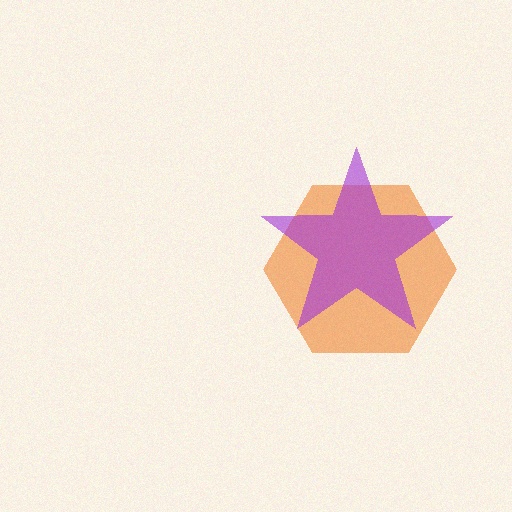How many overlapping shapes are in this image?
There are 2 overlapping shapes in the image.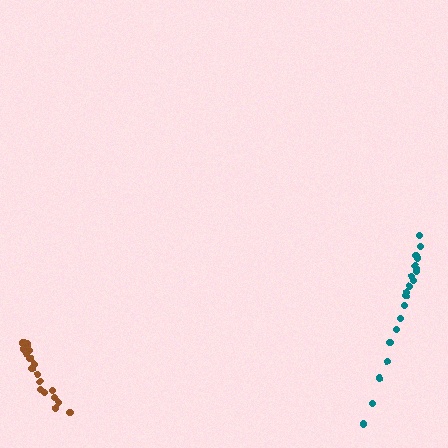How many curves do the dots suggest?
There are 2 distinct paths.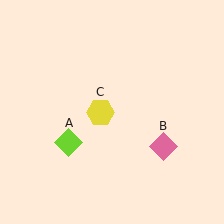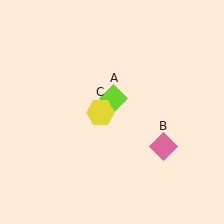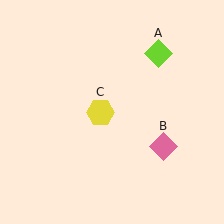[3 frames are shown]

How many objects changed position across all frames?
1 object changed position: lime diamond (object A).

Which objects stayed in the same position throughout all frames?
Pink diamond (object B) and yellow hexagon (object C) remained stationary.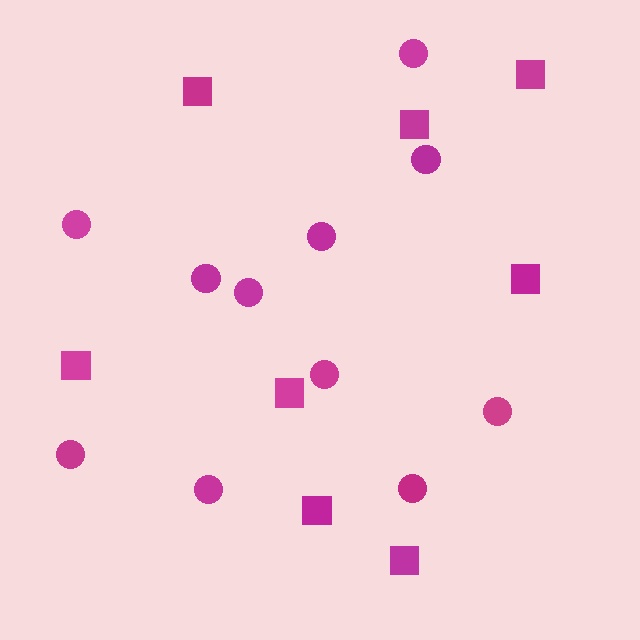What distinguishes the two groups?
There are 2 groups: one group of squares (8) and one group of circles (11).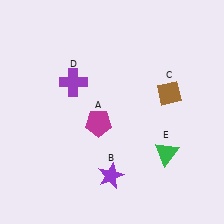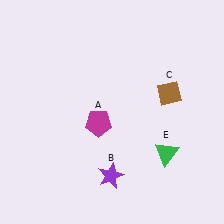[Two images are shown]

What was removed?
The purple cross (D) was removed in Image 2.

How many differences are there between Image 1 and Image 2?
There is 1 difference between the two images.